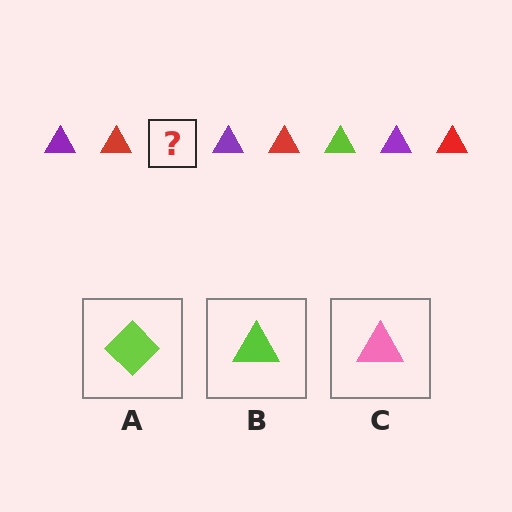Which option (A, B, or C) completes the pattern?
B.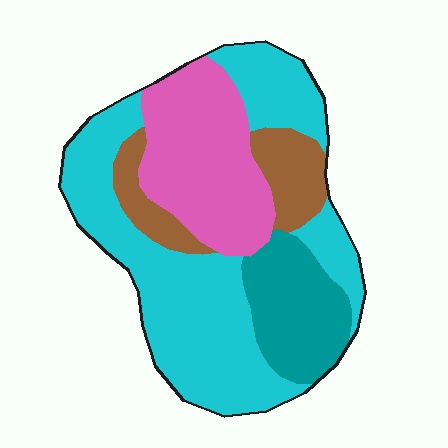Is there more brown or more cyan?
Cyan.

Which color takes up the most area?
Cyan, at roughly 50%.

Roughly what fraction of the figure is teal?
Teal takes up about one sixth (1/6) of the figure.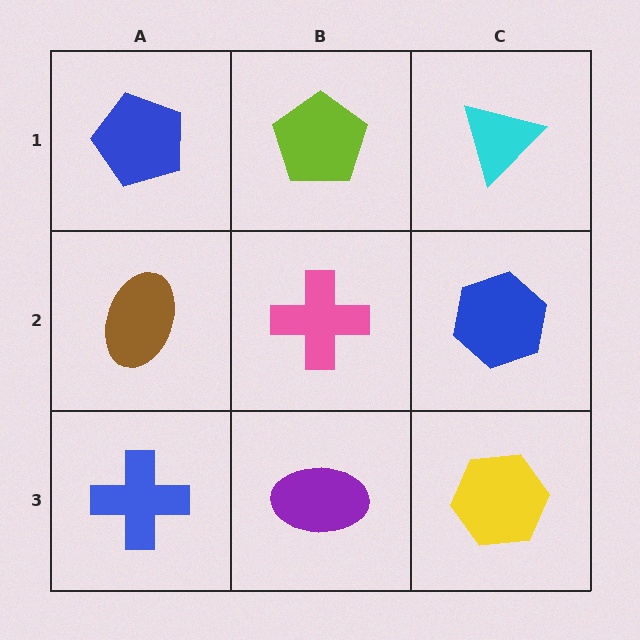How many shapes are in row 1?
3 shapes.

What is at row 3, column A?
A blue cross.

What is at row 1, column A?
A blue pentagon.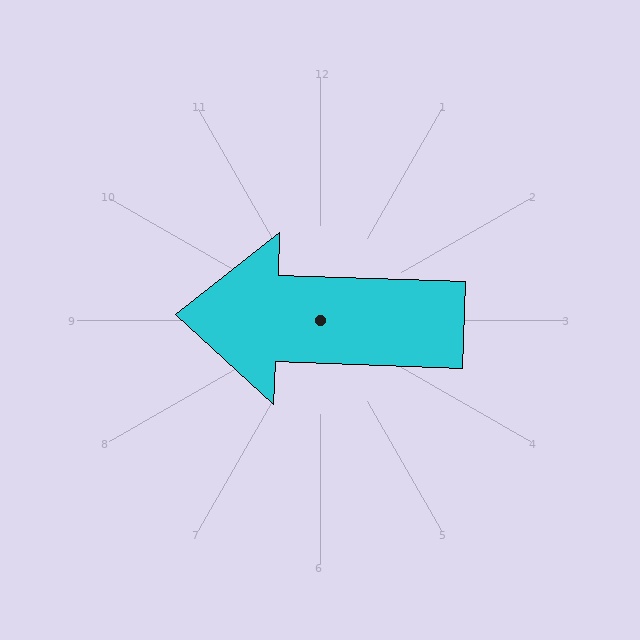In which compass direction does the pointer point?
West.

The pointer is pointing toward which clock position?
Roughly 9 o'clock.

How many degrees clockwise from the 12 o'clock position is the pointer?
Approximately 272 degrees.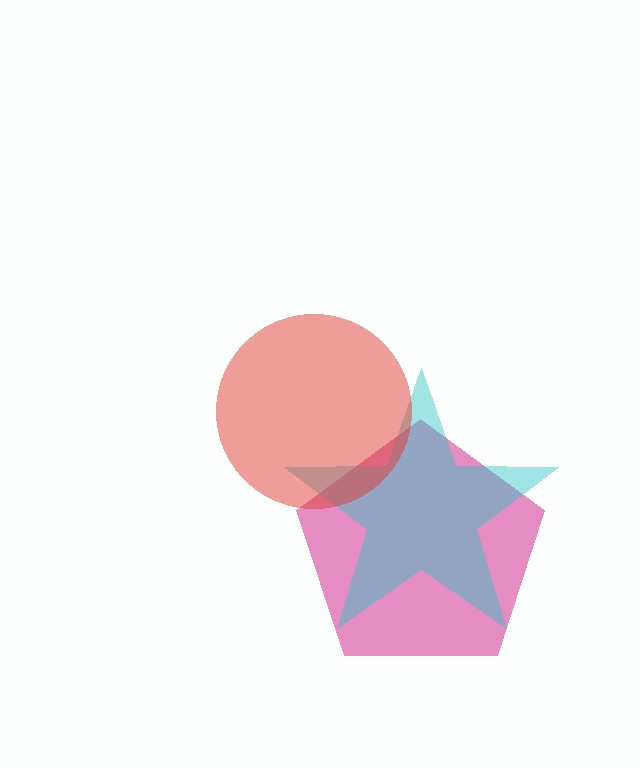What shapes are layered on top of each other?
The layered shapes are: a magenta pentagon, a cyan star, a red circle.